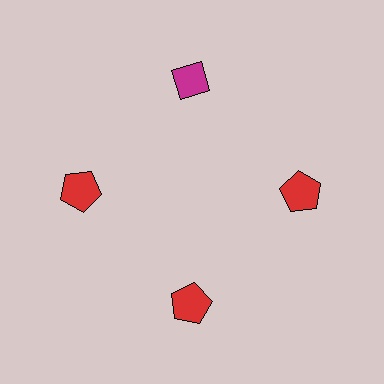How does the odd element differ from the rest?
It differs in both color (magenta instead of red) and shape (diamond instead of pentagon).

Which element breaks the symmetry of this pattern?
The magenta diamond at roughly the 12 o'clock position breaks the symmetry. All other shapes are red pentagons.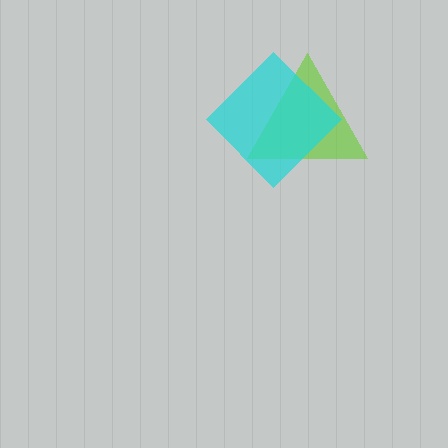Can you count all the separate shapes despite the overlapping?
Yes, there are 2 separate shapes.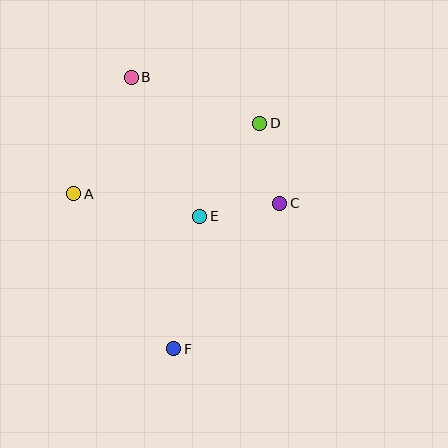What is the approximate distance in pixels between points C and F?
The distance between C and F is approximately 180 pixels.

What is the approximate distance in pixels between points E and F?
The distance between E and F is approximately 135 pixels.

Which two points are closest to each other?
Points C and E are closest to each other.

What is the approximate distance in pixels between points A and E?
The distance between A and E is approximately 128 pixels.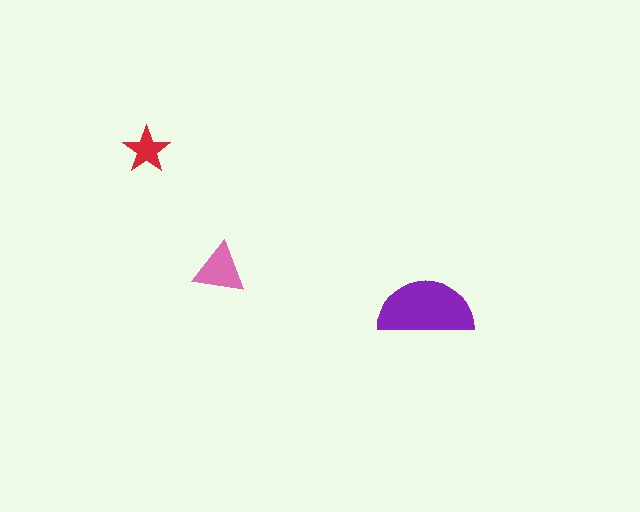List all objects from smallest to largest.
The red star, the pink triangle, the purple semicircle.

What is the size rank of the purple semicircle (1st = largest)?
1st.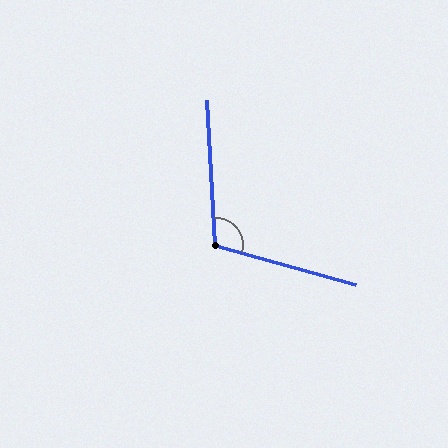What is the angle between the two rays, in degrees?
Approximately 109 degrees.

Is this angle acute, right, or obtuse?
It is obtuse.